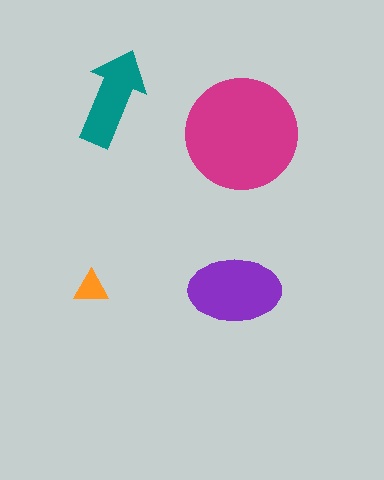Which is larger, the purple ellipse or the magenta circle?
The magenta circle.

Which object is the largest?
The magenta circle.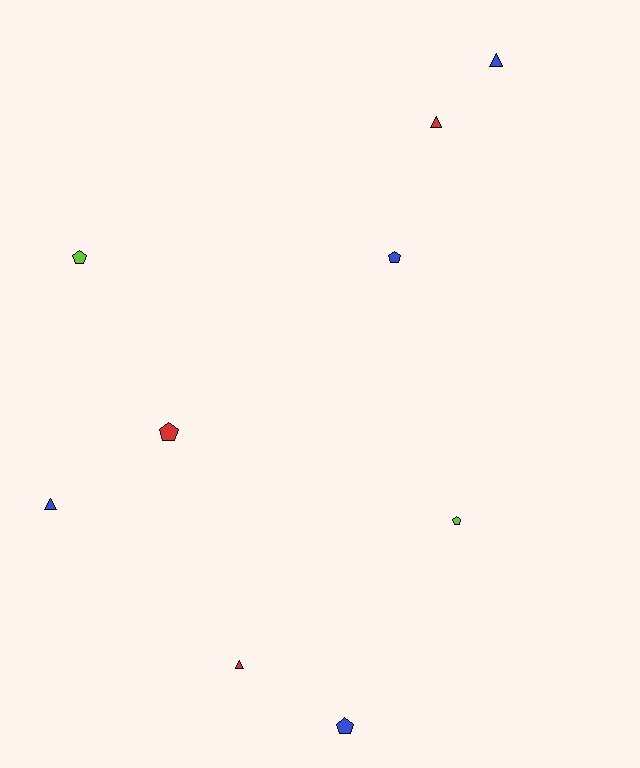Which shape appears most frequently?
Pentagon, with 5 objects.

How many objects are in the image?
There are 9 objects.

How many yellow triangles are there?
There are no yellow triangles.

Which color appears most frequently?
Blue, with 4 objects.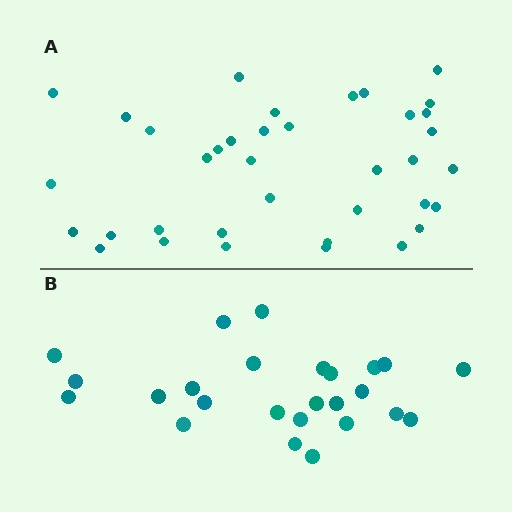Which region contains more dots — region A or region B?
Region A (the top region) has more dots.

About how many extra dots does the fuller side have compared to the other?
Region A has roughly 12 or so more dots than region B.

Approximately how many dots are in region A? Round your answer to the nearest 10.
About 40 dots. (The exact count is 37, which rounds to 40.)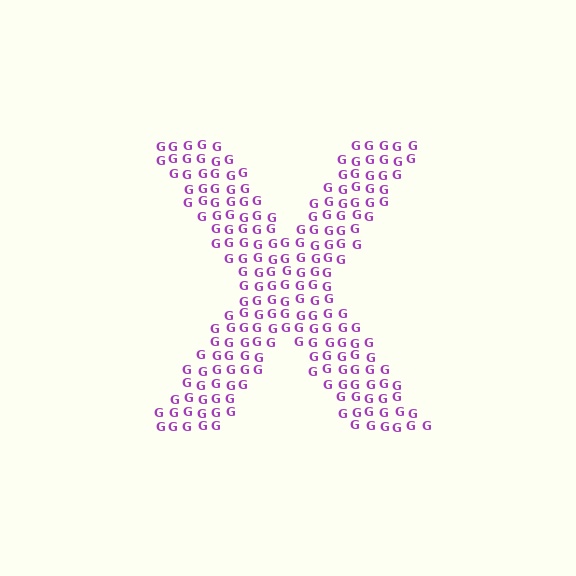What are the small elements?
The small elements are letter G's.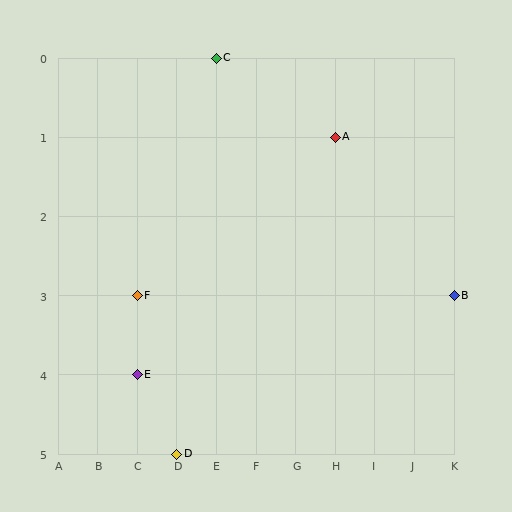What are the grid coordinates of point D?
Point D is at grid coordinates (D, 5).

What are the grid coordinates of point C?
Point C is at grid coordinates (E, 0).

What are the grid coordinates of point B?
Point B is at grid coordinates (K, 3).